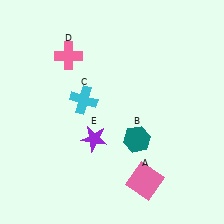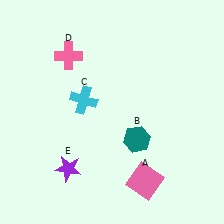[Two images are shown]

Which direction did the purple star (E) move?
The purple star (E) moved down.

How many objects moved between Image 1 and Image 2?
1 object moved between the two images.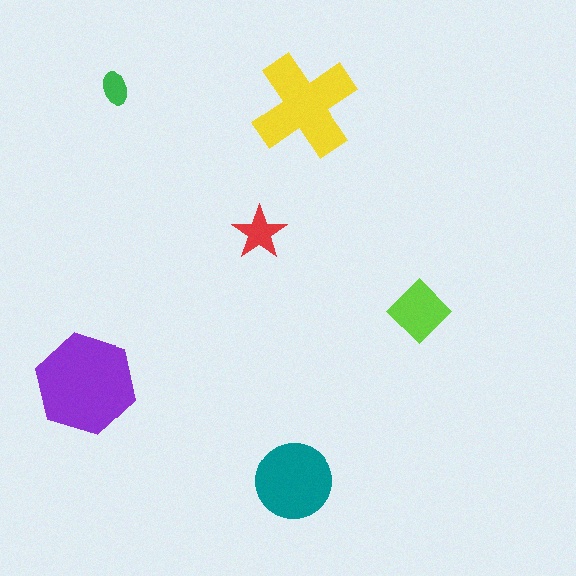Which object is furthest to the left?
The purple hexagon is leftmost.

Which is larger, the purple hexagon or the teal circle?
The purple hexagon.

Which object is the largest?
The purple hexagon.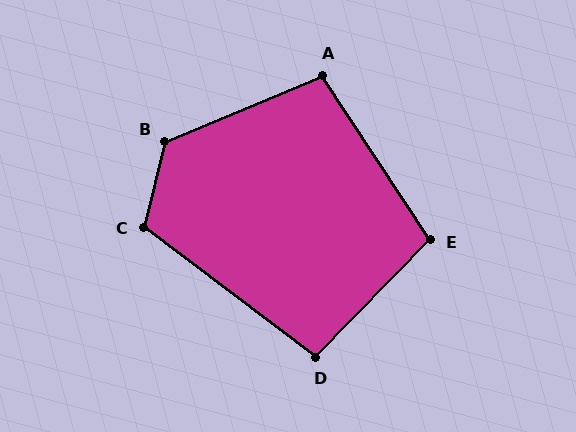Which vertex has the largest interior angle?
B, at approximately 126 degrees.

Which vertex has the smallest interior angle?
D, at approximately 97 degrees.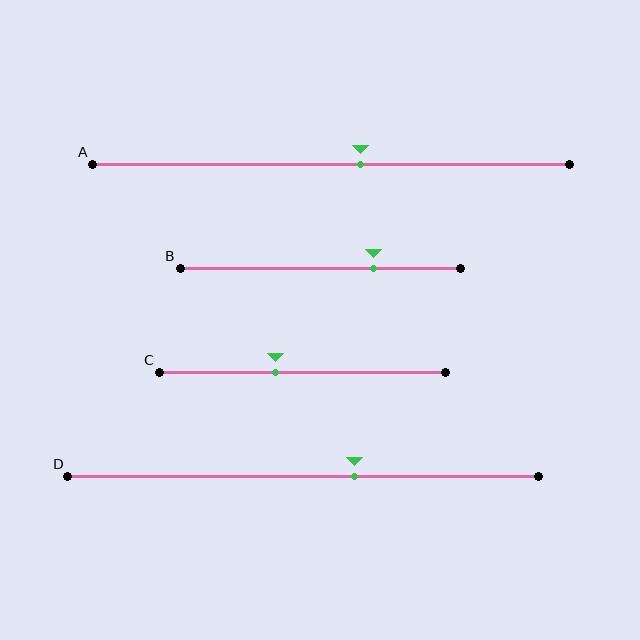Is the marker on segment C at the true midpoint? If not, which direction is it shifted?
No, the marker on segment C is shifted to the left by about 9% of the segment length.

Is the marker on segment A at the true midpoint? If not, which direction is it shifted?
No, the marker on segment A is shifted to the right by about 6% of the segment length.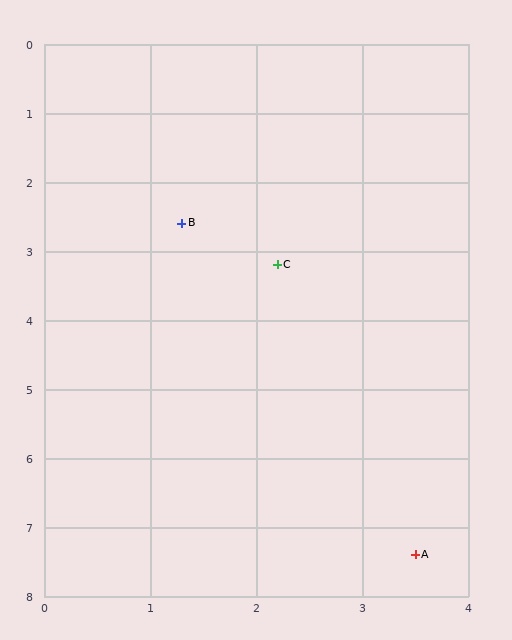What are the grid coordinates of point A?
Point A is at approximately (3.5, 7.4).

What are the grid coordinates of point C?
Point C is at approximately (2.2, 3.2).